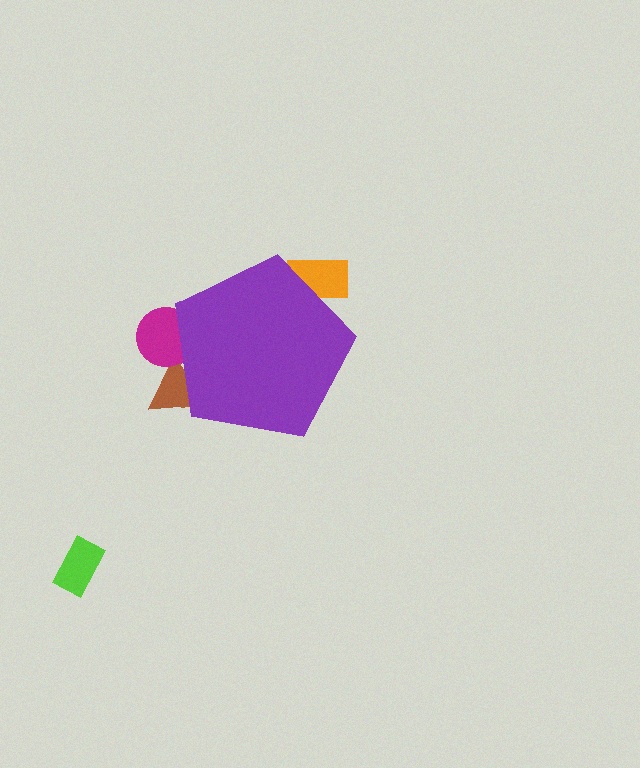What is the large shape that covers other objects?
A purple pentagon.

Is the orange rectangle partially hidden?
Yes, the orange rectangle is partially hidden behind the purple pentagon.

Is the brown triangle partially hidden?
Yes, the brown triangle is partially hidden behind the purple pentagon.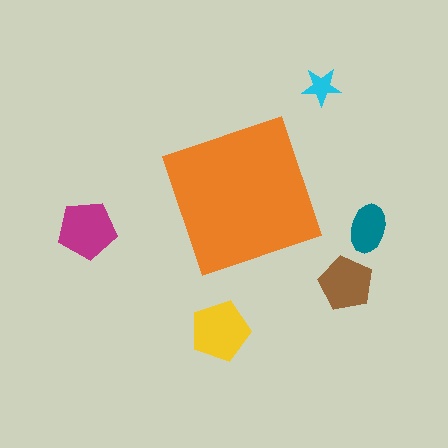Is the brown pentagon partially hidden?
No, the brown pentagon is fully visible.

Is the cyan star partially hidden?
No, the cyan star is fully visible.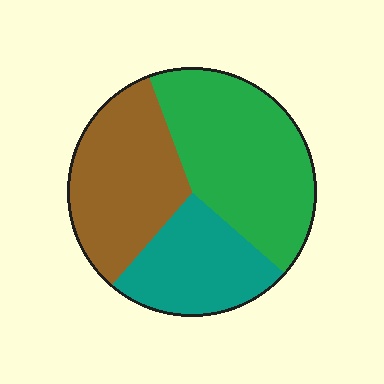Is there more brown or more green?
Green.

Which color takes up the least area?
Teal, at roughly 25%.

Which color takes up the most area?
Green, at roughly 40%.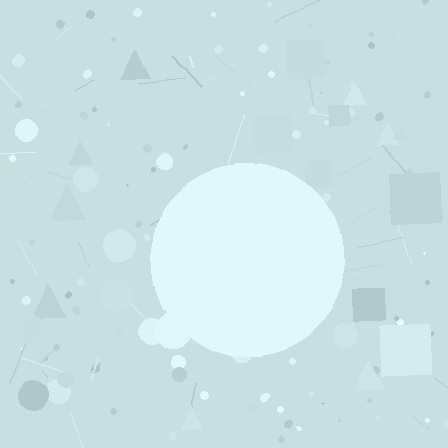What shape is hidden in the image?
A circle is hidden in the image.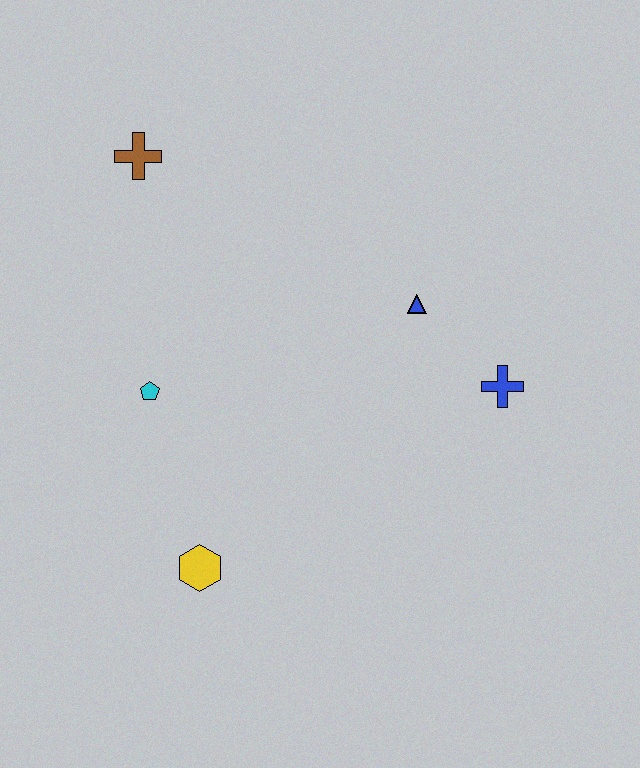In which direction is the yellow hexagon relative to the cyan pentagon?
The yellow hexagon is below the cyan pentagon.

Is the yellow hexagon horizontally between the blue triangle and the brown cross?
Yes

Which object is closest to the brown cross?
The cyan pentagon is closest to the brown cross.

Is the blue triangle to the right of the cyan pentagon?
Yes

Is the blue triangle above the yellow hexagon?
Yes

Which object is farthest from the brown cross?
The blue cross is farthest from the brown cross.